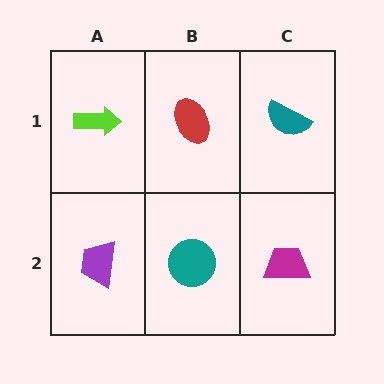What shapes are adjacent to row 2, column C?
A teal semicircle (row 1, column C), a teal circle (row 2, column B).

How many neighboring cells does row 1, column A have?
2.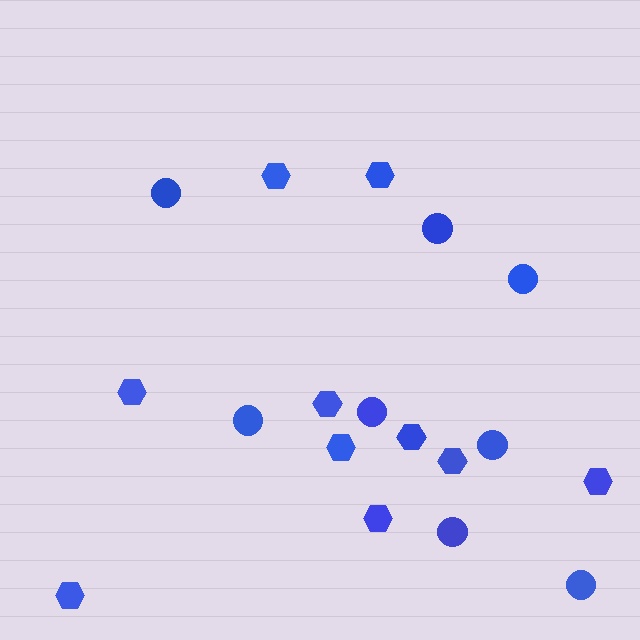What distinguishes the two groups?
There are 2 groups: one group of circles (8) and one group of hexagons (10).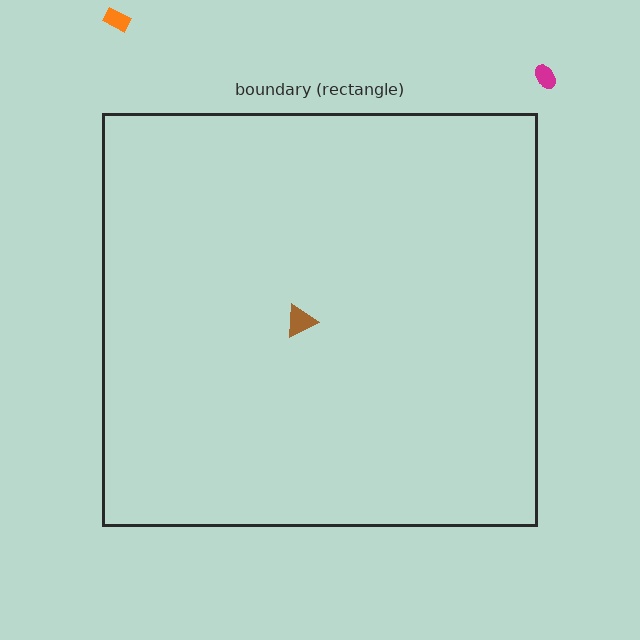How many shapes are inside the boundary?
1 inside, 2 outside.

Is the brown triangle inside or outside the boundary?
Inside.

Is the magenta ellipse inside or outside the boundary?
Outside.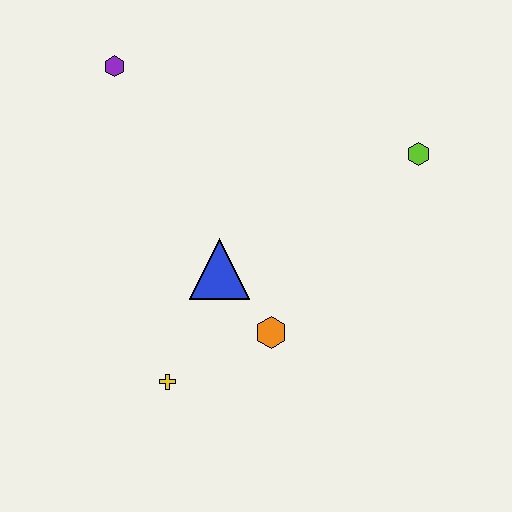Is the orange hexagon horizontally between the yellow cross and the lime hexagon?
Yes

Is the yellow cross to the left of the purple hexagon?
No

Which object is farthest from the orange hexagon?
The purple hexagon is farthest from the orange hexagon.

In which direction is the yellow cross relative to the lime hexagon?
The yellow cross is to the left of the lime hexagon.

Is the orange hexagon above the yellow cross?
Yes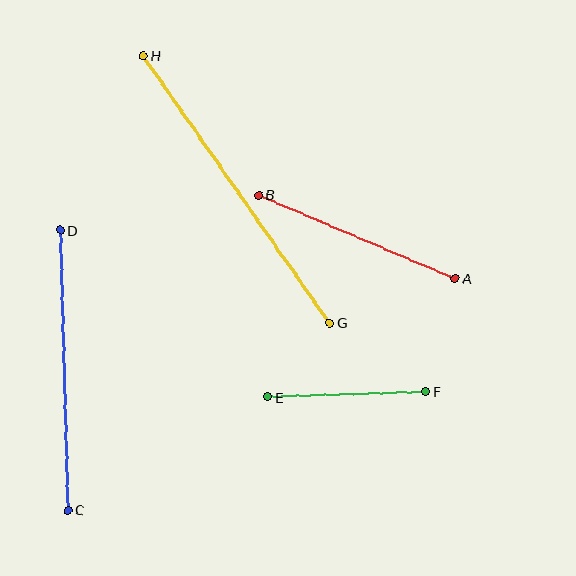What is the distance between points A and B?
The distance is approximately 213 pixels.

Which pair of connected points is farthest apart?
Points G and H are farthest apart.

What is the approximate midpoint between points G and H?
The midpoint is at approximately (236, 189) pixels.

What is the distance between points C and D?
The distance is approximately 280 pixels.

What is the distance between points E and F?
The distance is approximately 159 pixels.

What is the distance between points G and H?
The distance is approximately 326 pixels.